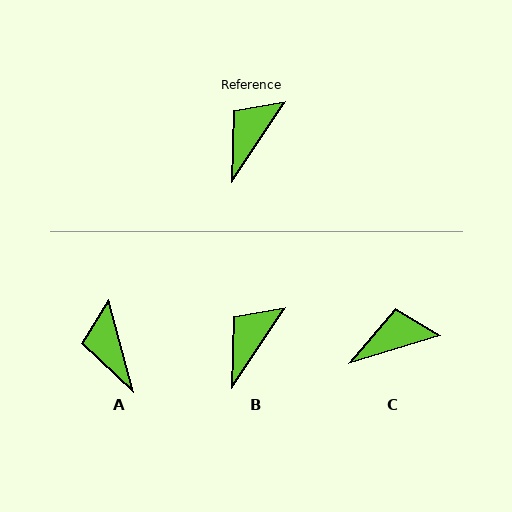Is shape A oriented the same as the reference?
No, it is off by about 48 degrees.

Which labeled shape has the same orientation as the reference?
B.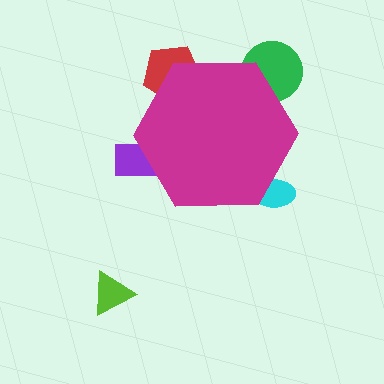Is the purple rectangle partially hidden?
Yes, the purple rectangle is partially hidden behind the magenta hexagon.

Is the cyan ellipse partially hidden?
Yes, the cyan ellipse is partially hidden behind the magenta hexagon.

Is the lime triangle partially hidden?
No, the lime triangle is fully visible.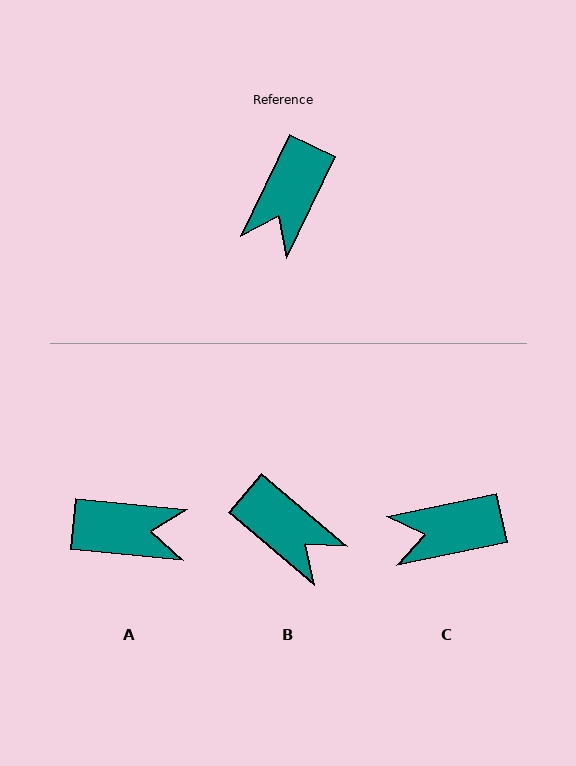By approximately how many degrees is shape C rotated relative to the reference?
Approximately 52 degrees clockwise.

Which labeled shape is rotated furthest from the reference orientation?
A, about 111 degrees away.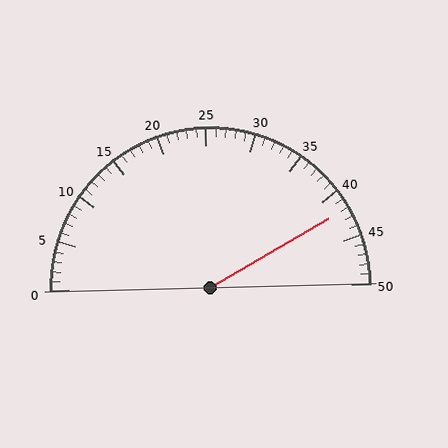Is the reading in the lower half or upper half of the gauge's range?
The reading is in the upper half of the range (0 to 50).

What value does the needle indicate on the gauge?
The needle indicates approximately 42.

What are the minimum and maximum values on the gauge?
The gauge ranges from 0 to 50.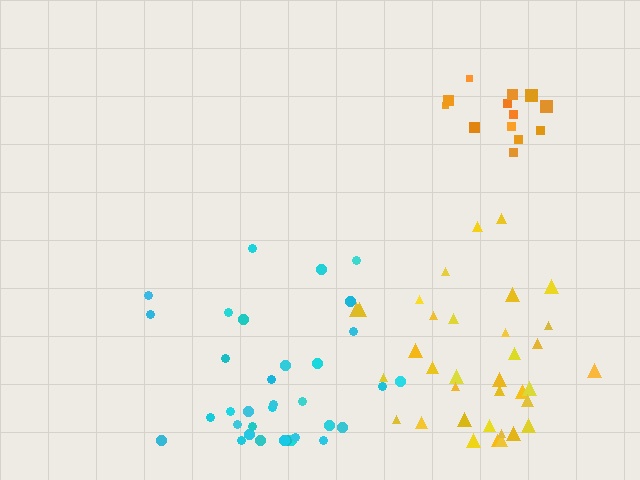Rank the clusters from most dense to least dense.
orange, yellow, cyan.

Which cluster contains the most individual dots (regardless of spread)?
Yellow (35).